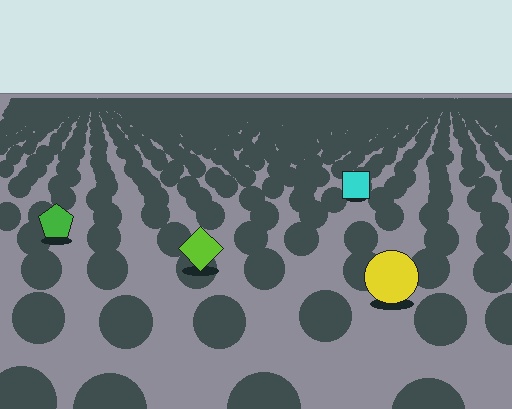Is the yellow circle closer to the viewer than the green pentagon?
Yes. The yellow circle is closer — you can tell from the texture gradient: the ground texture is coarser near it.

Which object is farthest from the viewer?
The cyan square is farthest from the viewer. It appears smaller and the ground texture around it is denser.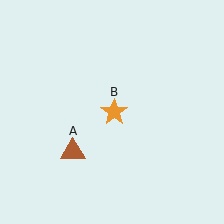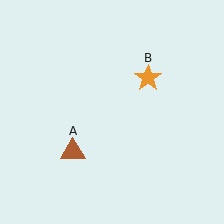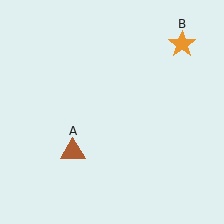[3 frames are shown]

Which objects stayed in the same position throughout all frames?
Brown triangle (object A) remained stationary.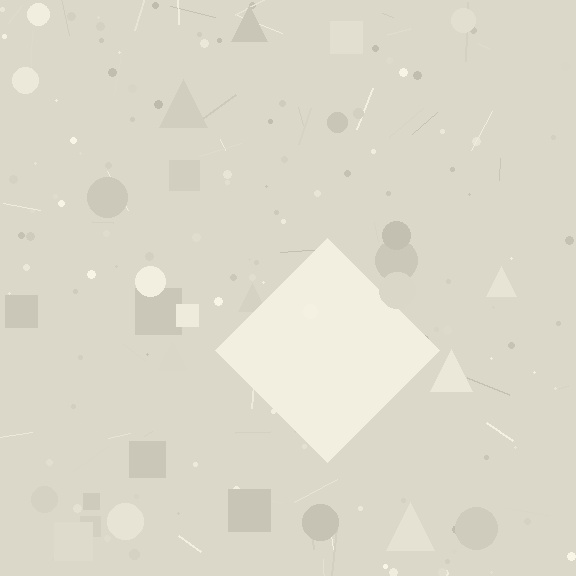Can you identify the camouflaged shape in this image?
The camouflaged shape is a diamond.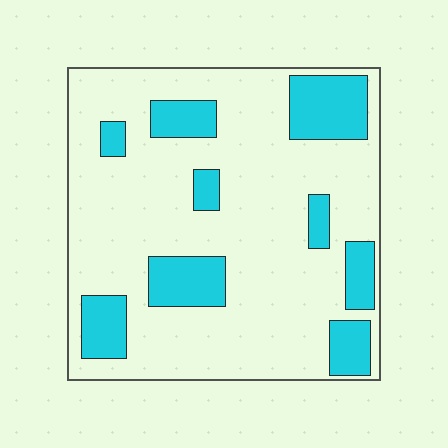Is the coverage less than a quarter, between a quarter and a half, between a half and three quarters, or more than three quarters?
Less than a quarter.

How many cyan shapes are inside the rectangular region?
9.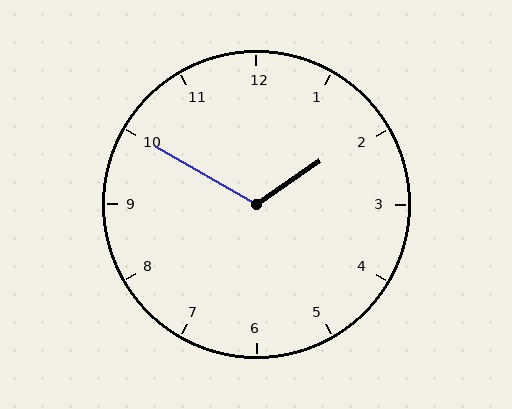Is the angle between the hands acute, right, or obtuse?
It is obtuse.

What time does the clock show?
1:50.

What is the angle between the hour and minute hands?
Approximately 115 degrees.